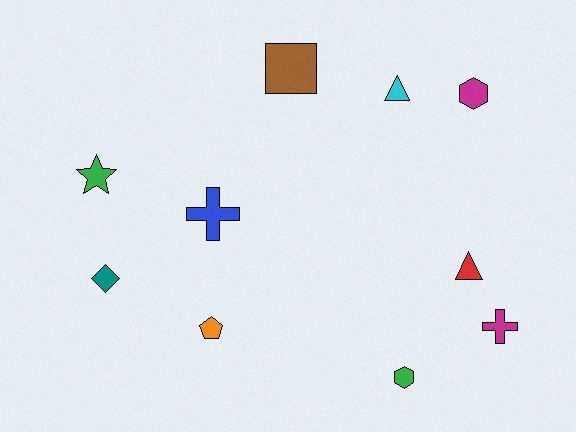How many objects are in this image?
There are 10 objects.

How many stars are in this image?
There is 1 star.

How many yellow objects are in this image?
There are no yellow objects.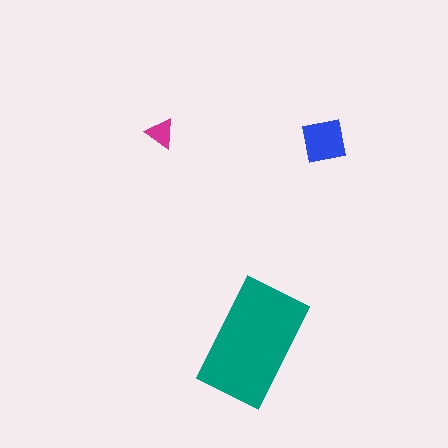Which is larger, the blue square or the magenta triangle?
The blue square.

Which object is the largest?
The teal rectangle.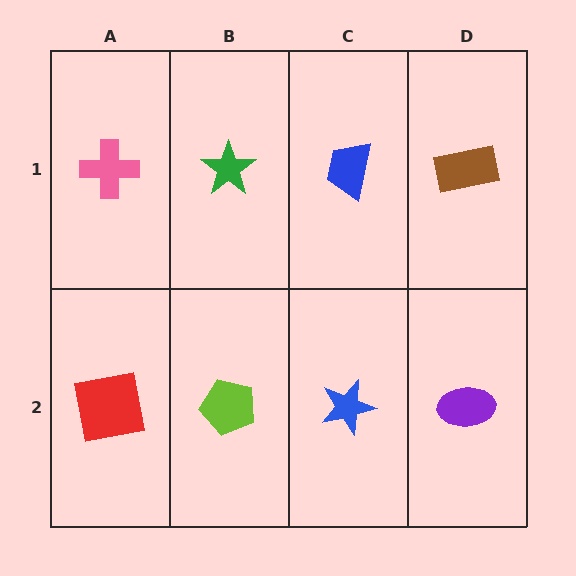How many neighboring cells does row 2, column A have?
2.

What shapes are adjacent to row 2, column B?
A green star (row 1, column B), a red square (row 2, column A), a blue star (row 2, column C).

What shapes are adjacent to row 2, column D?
A brown rectangle (row 1, column D), a blue star (row 2, column C).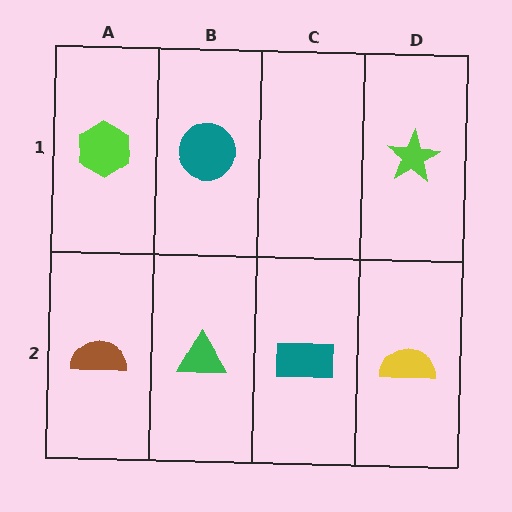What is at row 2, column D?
A yellow semicircle.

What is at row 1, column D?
A lime star.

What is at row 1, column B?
A teal circle.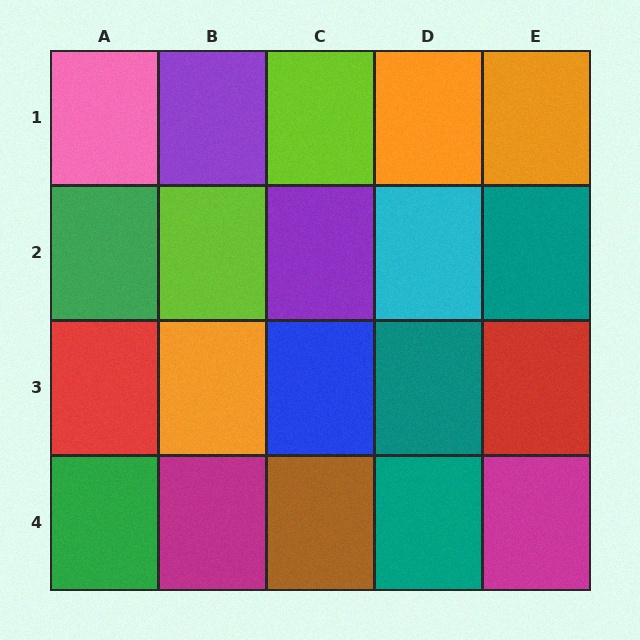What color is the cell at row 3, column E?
Red.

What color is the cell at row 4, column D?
Teal.